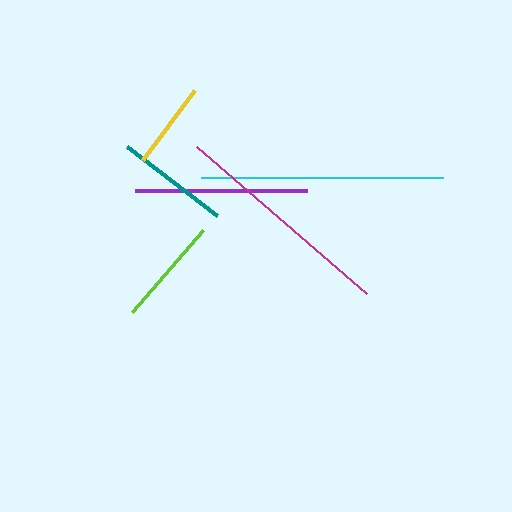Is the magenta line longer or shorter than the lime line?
The magenta line is longer than the lime line.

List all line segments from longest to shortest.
From longest to shortest: cyan, magenta, purple, teal, lime, yellow.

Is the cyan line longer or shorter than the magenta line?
The cyan line is longer than the magenta line.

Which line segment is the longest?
The cyan line is the longest at approximately 243 pixels.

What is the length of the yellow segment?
The yellow segment is approximately 88 pixels long.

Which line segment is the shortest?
The yellow line is the shortest at approximately 88 pixels.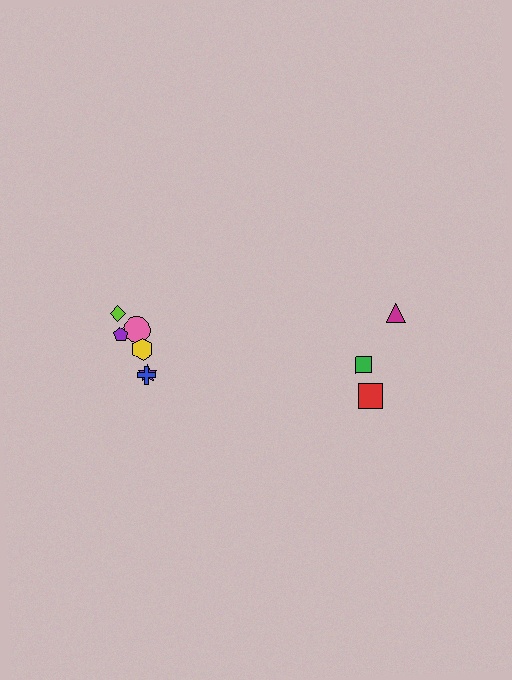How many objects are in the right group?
There are 3 objects.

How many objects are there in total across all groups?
There are 9 objects.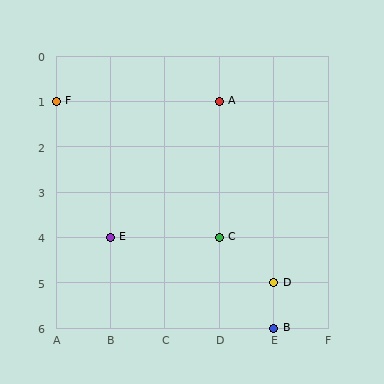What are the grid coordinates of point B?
Point B is at grid coordinates (E, 6).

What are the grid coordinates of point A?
Point A is at grid coordinates (D, 1).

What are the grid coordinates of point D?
Point D is at grid coordinates (E, 5).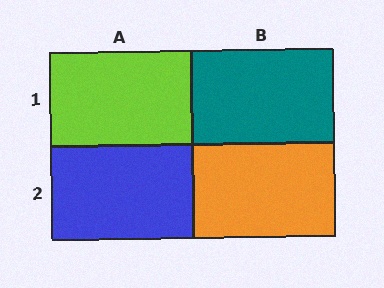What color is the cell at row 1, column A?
Lime.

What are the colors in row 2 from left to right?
Blue, orange.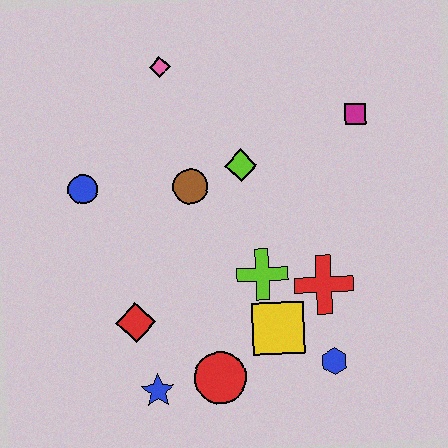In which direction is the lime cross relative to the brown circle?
The lime cross is below the brown circle.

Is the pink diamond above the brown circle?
Yes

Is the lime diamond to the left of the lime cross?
Yes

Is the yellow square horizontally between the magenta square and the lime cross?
Yes